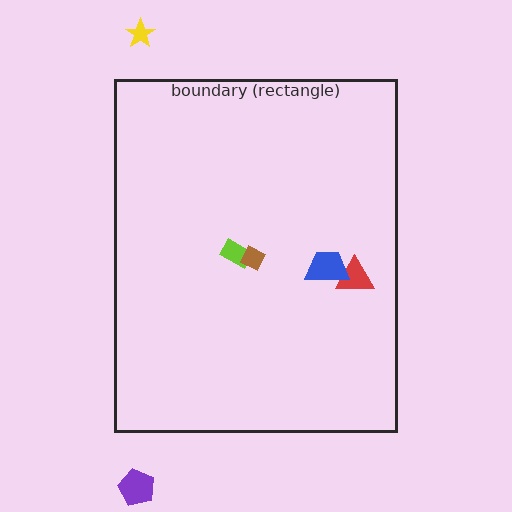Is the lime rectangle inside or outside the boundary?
Inside.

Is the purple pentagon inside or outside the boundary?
Outside.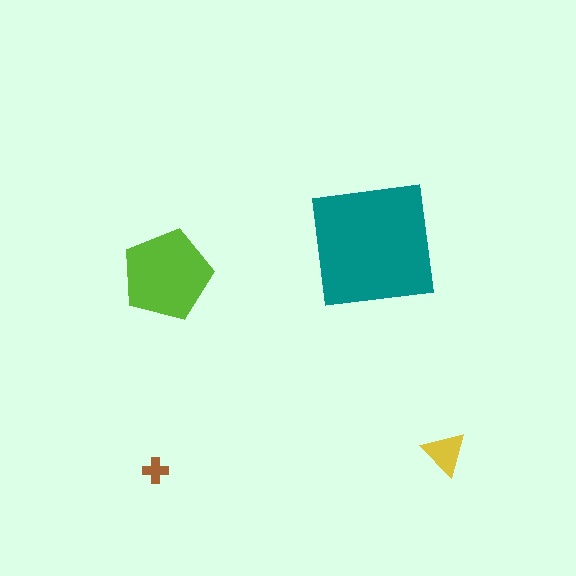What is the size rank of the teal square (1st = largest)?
1st.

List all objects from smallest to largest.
The brown cross, the yellow triangle, the lime pentagon, the teal square.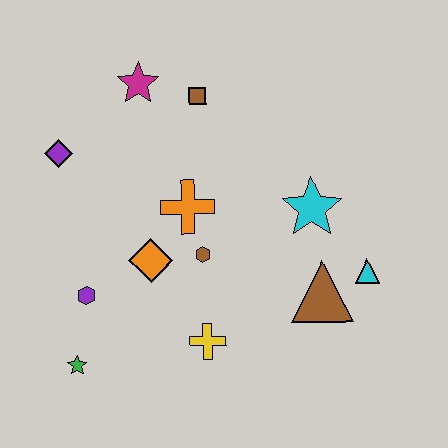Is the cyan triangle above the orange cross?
No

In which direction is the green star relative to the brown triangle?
The green star is to the left of the brown triangle.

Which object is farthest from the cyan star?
The green star is farthest from the cyan star.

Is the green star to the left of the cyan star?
Yes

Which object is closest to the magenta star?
The brown square is closest to the magenta star.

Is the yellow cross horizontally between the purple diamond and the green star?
No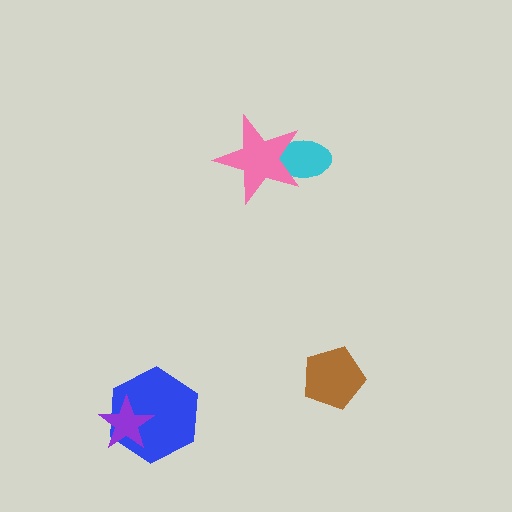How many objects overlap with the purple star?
1 object overlaps with the purple star.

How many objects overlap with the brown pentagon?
0 objects overlap with the brown pentagon.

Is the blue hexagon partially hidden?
Yes, it is partially covered by another shape.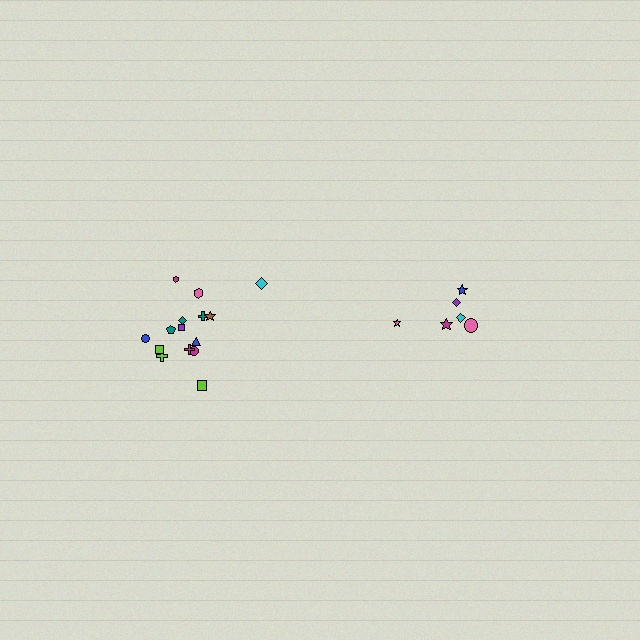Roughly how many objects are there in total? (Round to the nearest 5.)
Roughly 20 objects in total.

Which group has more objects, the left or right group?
The left group.